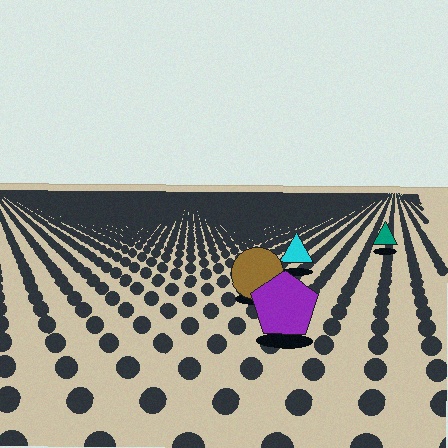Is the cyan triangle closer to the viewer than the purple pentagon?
No. The purple pentagon is closer — you can tell from the texture gradient: the ground texture is coarser near it.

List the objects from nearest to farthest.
From nearest to farthest: the purple pentagon, the brown circle, the cyan triangle, the teal triangle.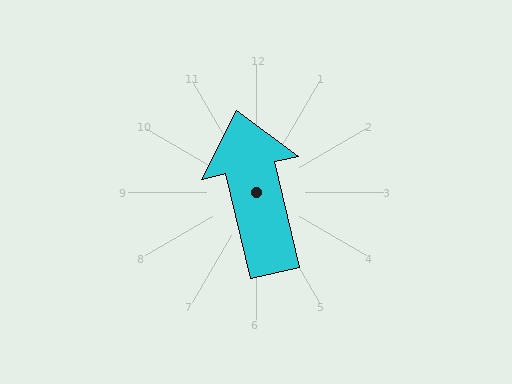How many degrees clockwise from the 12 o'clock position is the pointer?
Approximately 347 degrees.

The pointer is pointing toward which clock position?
Roughly 12 o'clock.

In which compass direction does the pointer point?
North.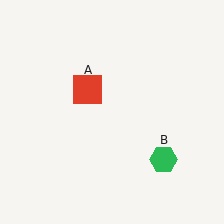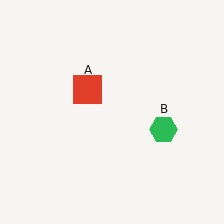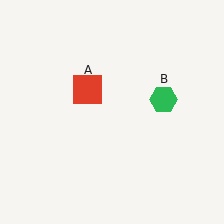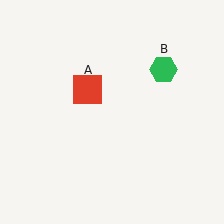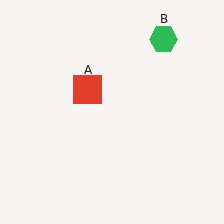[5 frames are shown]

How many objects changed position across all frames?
1 object changed position: green hexagon (object B).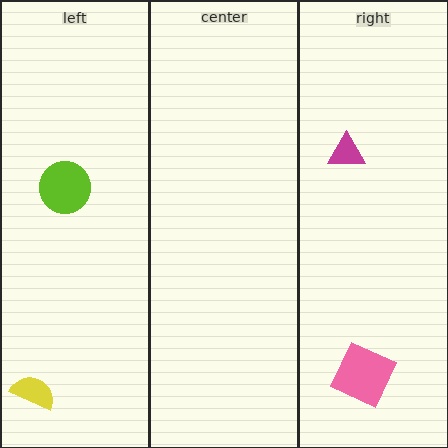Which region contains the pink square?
The right region.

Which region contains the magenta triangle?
The right region.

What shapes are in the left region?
The yellow semicircle, the lime circle.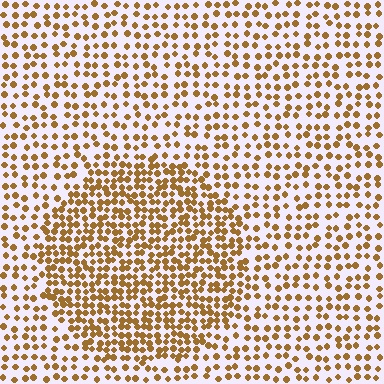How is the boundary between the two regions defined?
The boundary is defined by a change in element density (approximately 1.9x ratio). All elements are the same color, size, and shape.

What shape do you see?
I see a circle.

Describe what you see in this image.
The image contains small brown elements arranged at two different densities. A circle-shaped region is visible where the elements are more densely packed than the surrounding area.